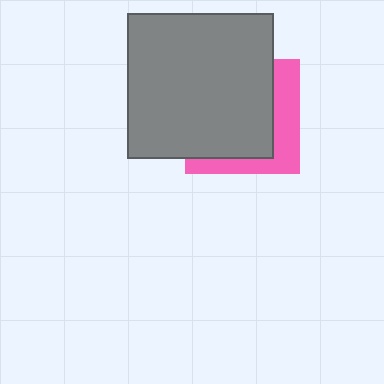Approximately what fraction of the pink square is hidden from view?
Roughly 68% of the pink square is hidden behind the gray square.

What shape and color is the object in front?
The object in front is a gray square.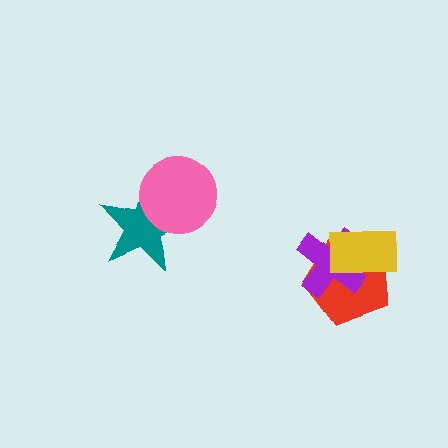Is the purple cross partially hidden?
Yes, it is partially covered by another shape.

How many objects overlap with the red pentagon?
2 objects overlap with the red pentagon.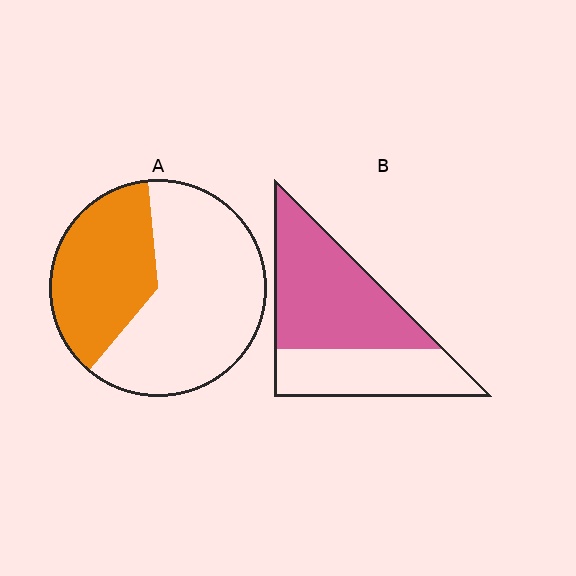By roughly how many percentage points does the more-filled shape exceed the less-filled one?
By roughly 25 percentage points (B over A).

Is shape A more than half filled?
No.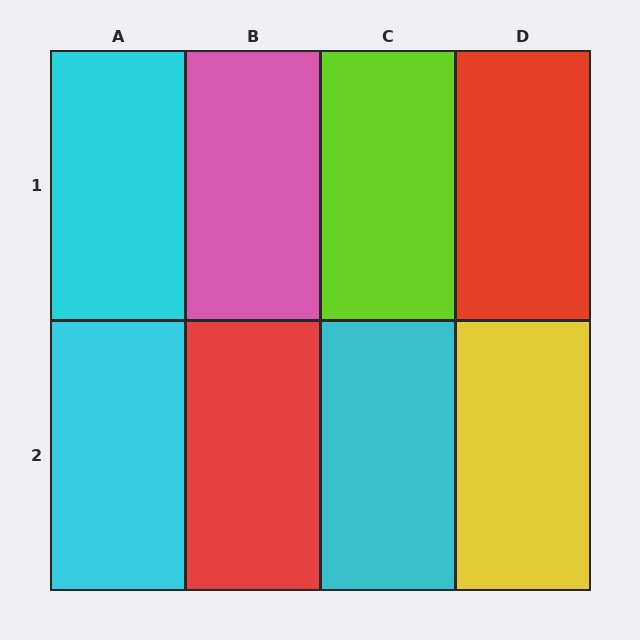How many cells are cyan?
3 cells are cyan.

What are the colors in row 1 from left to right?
Cyan, pink, lime, red.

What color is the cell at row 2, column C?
Cyan.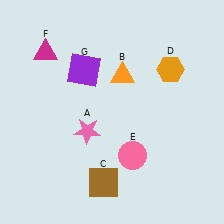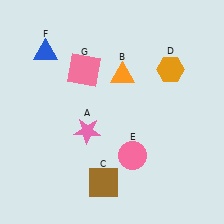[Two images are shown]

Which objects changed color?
F changed from magenta to blue. G changed from purple to pink.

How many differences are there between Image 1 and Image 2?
There are 2 differences between the two images.